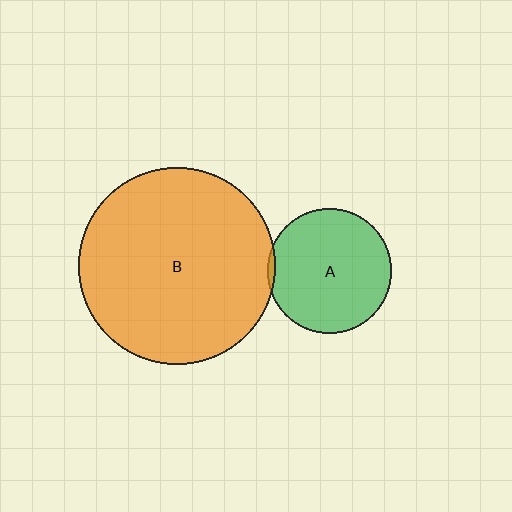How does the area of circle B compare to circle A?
Approximately 2.5 times.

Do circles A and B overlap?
Yes.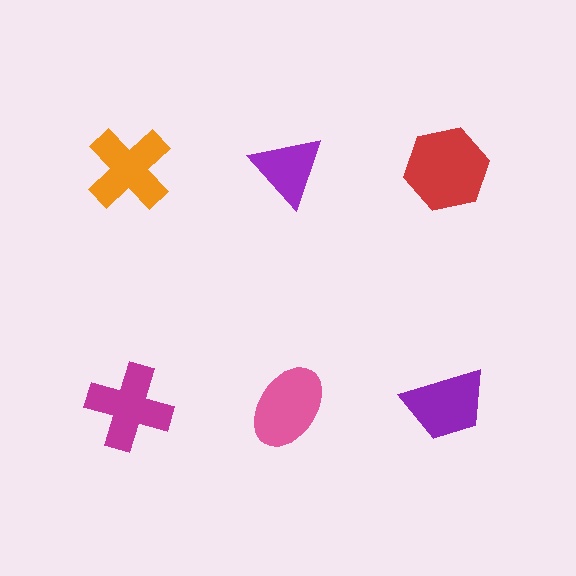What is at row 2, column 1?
A magenta cross.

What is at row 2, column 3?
A purple trapezoid.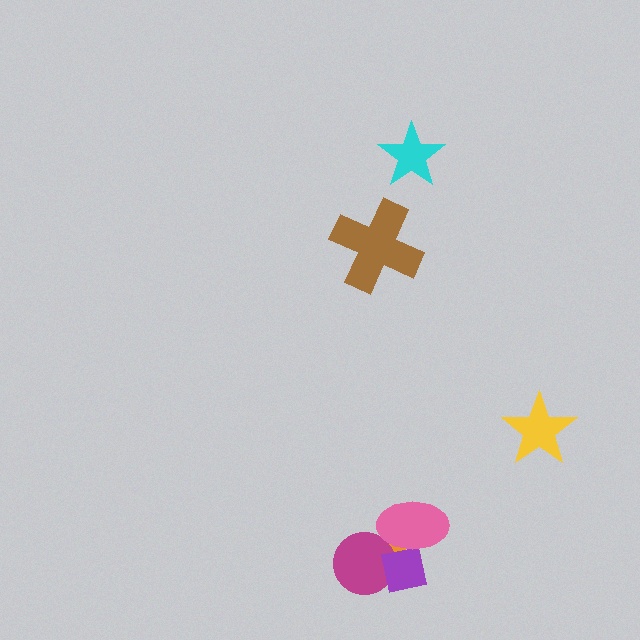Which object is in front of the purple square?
The pink ellipse is in front of the purple square.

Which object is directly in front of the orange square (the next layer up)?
The magenta circle is directly in front of the orange square.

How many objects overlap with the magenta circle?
2 objects overlap with the magenta circle.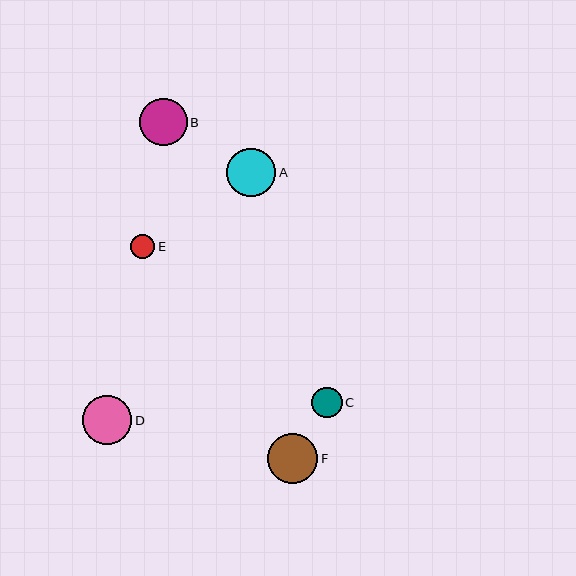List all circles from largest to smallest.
From largest to smallest: F, D, A, B, C, E.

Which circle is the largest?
Circle F is the largest with a size of approximately 50 pixels.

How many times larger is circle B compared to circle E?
Circle B is approximately 1.9 times the size of circle E.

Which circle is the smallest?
Circle E is the smallest with a size of approximately 24 pixels.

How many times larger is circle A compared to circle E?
Circle A is approximately 2.0 times the size of circle E.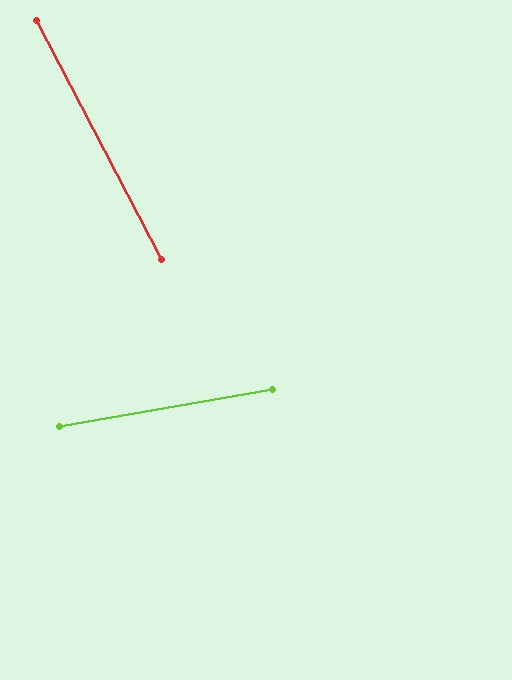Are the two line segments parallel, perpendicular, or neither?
Neither parallel nor perpendicular — they differ by about 72°.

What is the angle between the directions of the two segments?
Approximately 72 degrees.